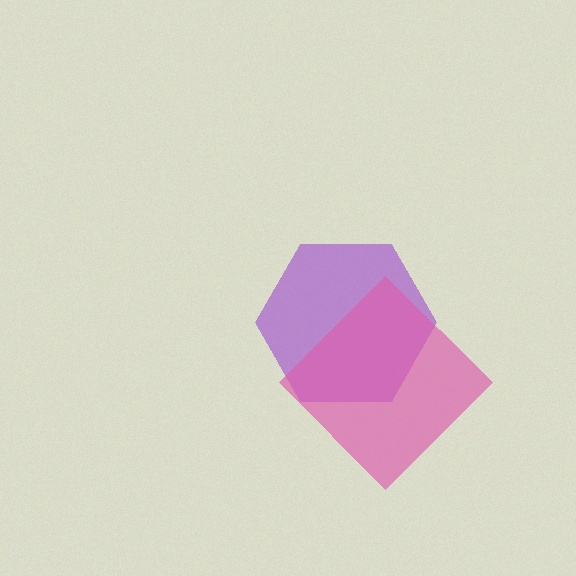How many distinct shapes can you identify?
There are 2 distinct shapes: a purple hexagon, a pink diamond.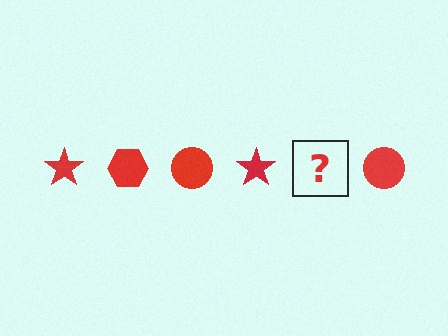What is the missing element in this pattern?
The missing element is a red hexagon.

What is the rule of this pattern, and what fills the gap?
The rule is that the pattern cycles through star, hexagon, circle shapes in red. The gap should be filled with a red hexagon.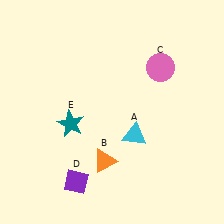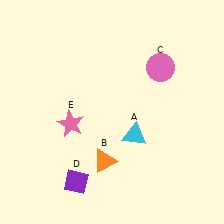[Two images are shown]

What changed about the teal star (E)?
In Image 1, E is teal. In Image 2, it changed to pink.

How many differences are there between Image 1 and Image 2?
There is 1 difference between the two images.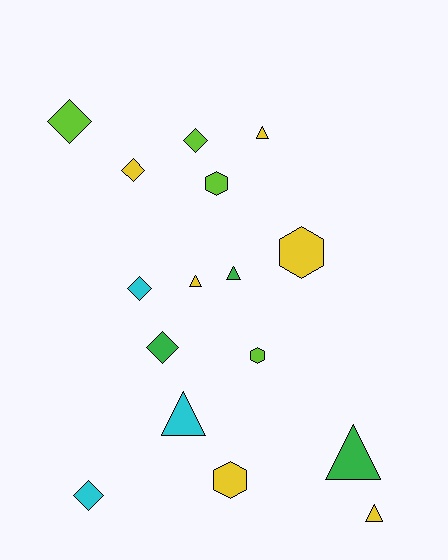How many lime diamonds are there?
There are 2 lime diamonds.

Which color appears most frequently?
Yellow, with 6 objects.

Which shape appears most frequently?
Diamond, with 6 objects.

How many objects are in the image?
There are 16 objects.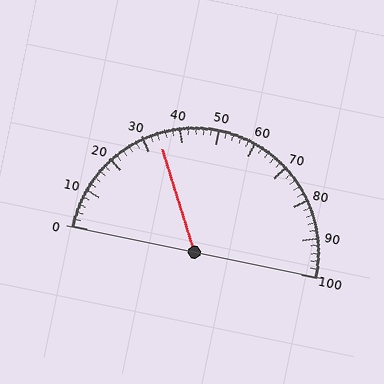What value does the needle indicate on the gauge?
The needle indicates approximately 34.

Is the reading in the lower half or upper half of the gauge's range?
The reading is in the lower half of the range (0 to 100).